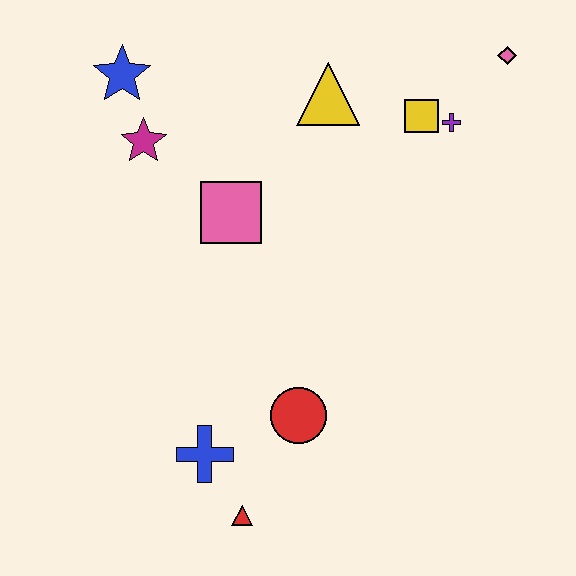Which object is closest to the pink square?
The magenta star is closest to the pink square.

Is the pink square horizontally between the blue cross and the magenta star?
No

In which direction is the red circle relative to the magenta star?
The red circle is below the magenta star.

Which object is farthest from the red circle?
The pink diamond is farthest from the red circle.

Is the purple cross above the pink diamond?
No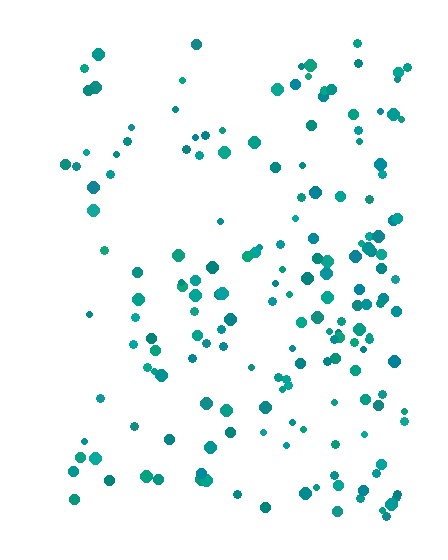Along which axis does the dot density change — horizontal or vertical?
Horizontal.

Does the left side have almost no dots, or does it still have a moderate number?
Still a moderate number, just noticeably fewer than the right.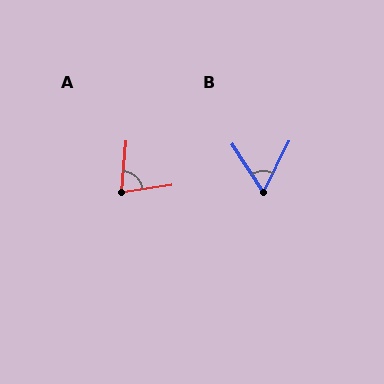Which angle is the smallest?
B, at approximately 59 degrees.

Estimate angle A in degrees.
Approximately 77 degrees.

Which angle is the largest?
A, at approximately 77 degrees.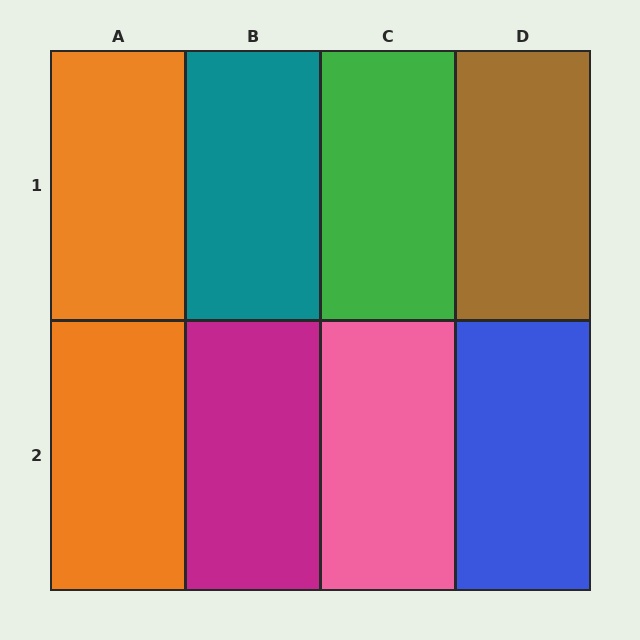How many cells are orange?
2 cells are orange.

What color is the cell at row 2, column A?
Orange.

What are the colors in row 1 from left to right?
Orange, teal, green, brown.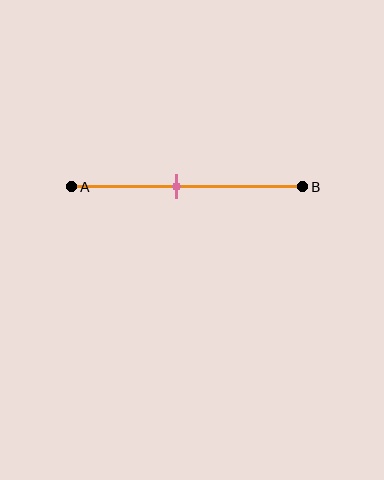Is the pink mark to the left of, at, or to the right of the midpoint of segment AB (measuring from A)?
The pink mark is to the left of the midpoint of segment AB.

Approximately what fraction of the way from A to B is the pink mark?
The pink mark is approximately 45% of the way from A to B.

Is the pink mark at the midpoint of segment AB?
No, the mark is at about 45% from A, not at the 50% midpoint.